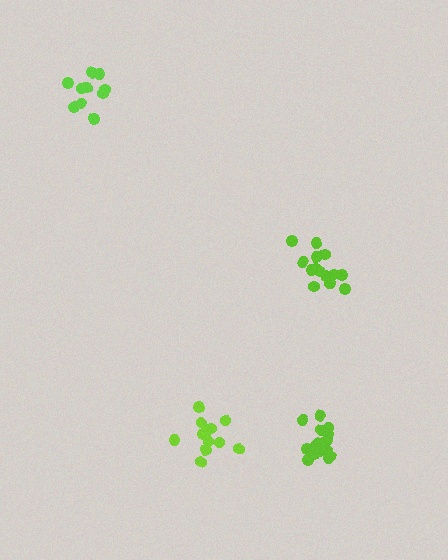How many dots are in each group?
Group 1: 12 dots, Group 2: 16 dots, Group 3: 11 dots, Group 4: 15 dots (54 total).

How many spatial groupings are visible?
There are 4 spatial groupings.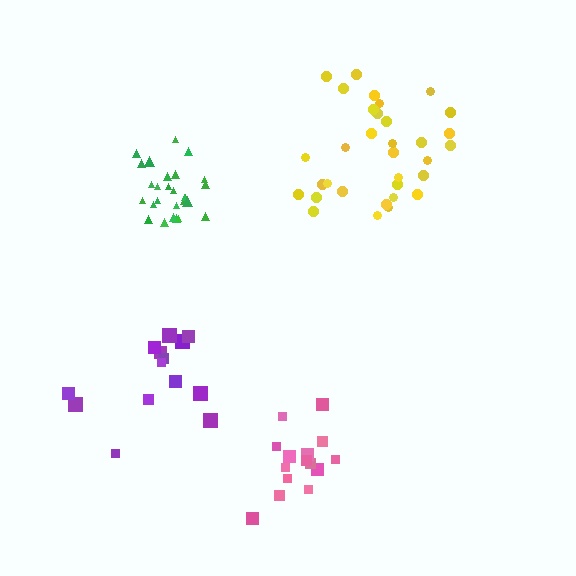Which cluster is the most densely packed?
Green.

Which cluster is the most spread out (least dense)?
Purple.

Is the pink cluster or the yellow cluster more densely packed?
Pink.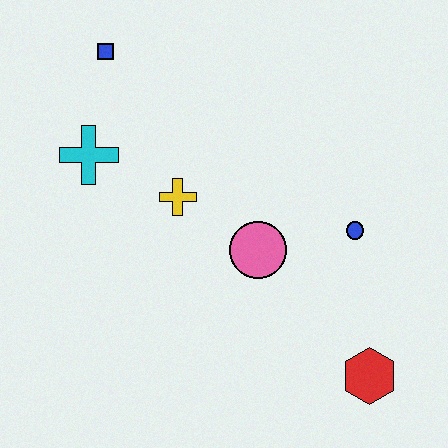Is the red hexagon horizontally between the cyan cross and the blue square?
No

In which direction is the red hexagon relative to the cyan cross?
The red hexagon is to the right of the cyan cross.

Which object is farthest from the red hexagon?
The blue square is farthest from the red hexagon.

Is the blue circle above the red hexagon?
Yes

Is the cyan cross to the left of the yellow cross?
Yes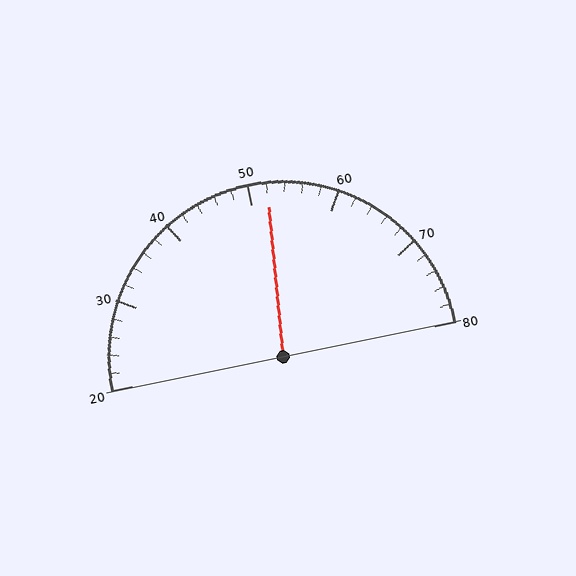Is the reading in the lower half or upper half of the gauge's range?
The reading is in the upper half of the range (20 to 80).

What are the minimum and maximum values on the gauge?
The gauge ranges from 20 to 80.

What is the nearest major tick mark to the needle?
The nearest major tick mark is 50.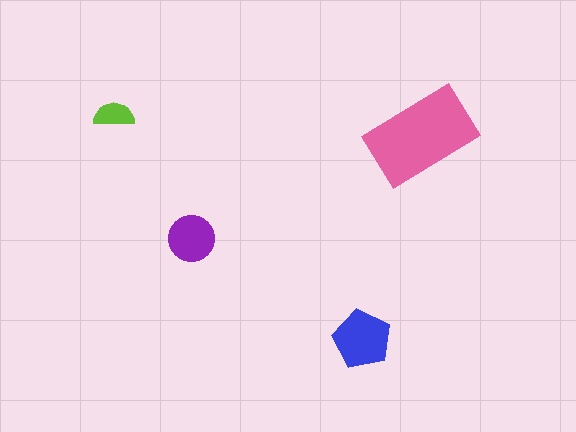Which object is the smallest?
The lime semicircle.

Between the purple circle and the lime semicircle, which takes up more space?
The purple circle.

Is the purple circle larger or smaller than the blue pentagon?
Smaller.